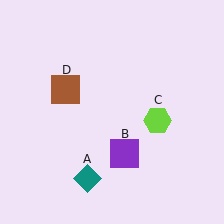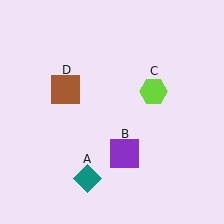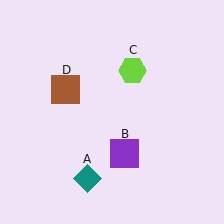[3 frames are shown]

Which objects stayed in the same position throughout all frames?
Teal diamond (object A) and purple square (object B) and brown square (object D) remained stationary.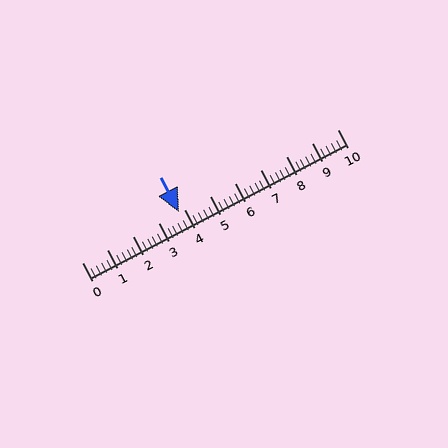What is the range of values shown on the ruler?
The ruler shows values from 0 to 10.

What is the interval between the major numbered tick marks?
The major tick marks are spaced 1 units apart.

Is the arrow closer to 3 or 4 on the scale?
The arrow is closer to 4.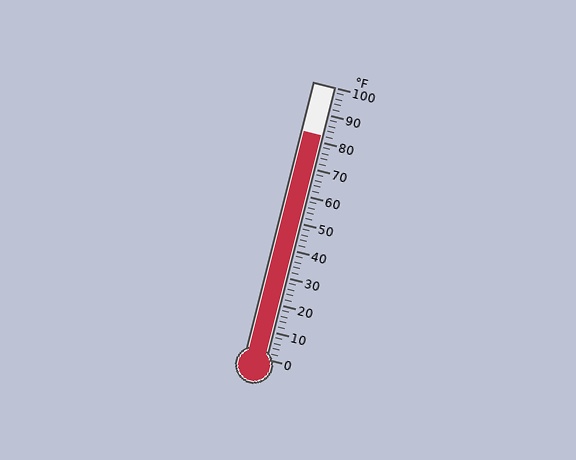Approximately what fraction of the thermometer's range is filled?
The thermometer is filled to approximately 80% of its range.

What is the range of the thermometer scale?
The thermometer scale ranges from 0°F to 100°F.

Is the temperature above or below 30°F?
The temperature is above 30°F.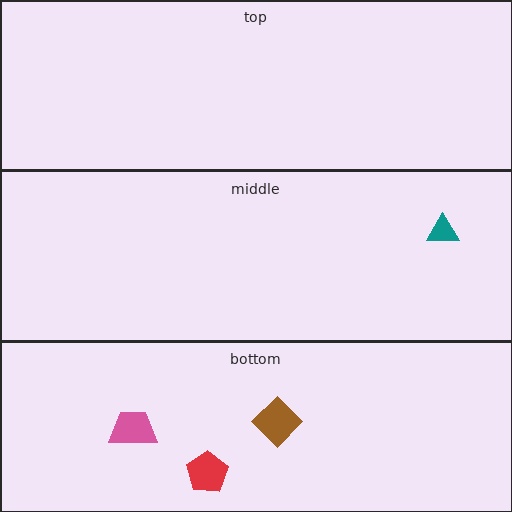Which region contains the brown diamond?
The bottom region.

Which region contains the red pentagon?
The bottom region.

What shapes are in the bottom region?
The brown diamond, the pink trapezoid, the red pentagon.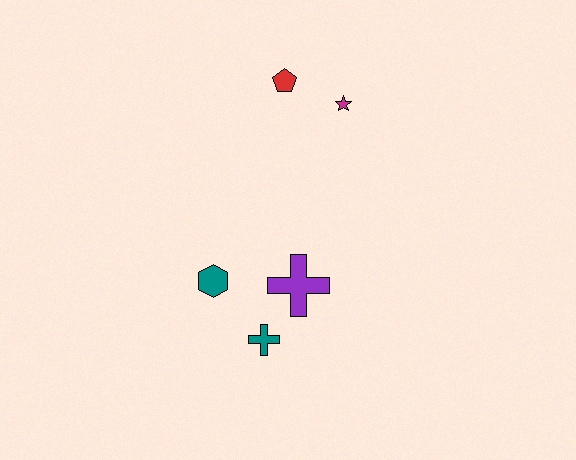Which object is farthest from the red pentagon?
The teal cross is farthest from the red pentagon.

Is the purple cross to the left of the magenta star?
Yes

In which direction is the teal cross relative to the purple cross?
The teal cross is below the purple cross.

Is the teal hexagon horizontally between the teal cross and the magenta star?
No